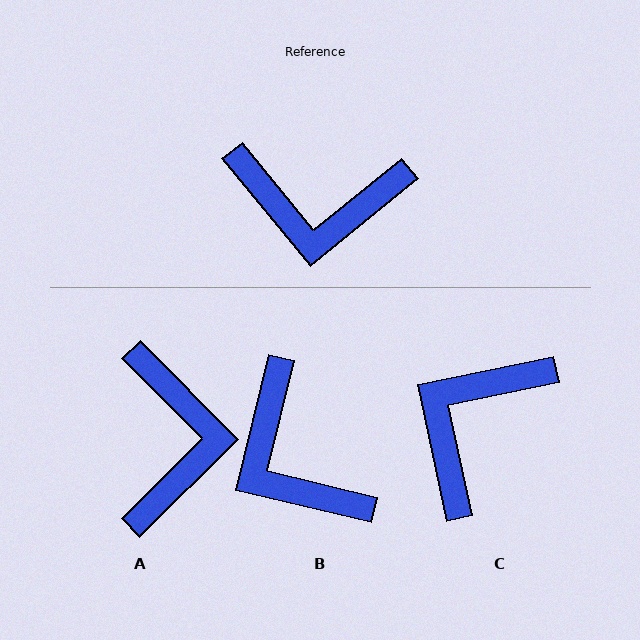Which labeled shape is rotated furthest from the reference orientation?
C, about 117 degrees away.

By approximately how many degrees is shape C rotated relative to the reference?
Approximately 117 degrees clockwise.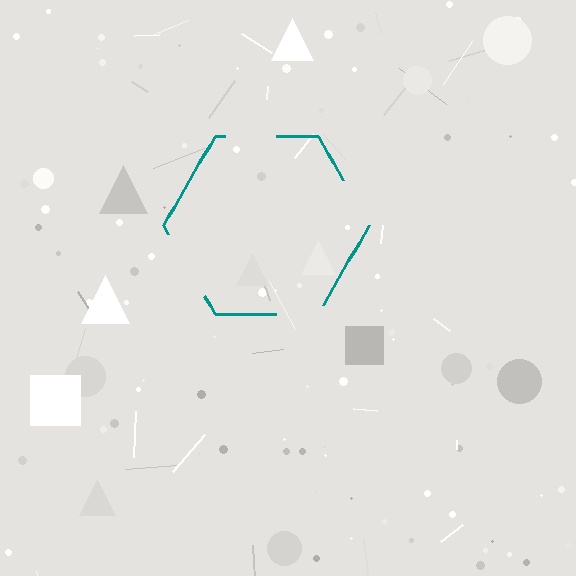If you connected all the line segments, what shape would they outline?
They would outline a hexagon.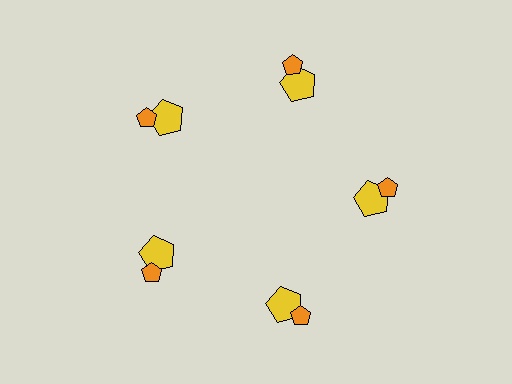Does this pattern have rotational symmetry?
Yes, this pattern has 5-fold rotational symmetry. It looks the same after rotating 72 degrees around the center.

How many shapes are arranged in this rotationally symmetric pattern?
There are 10 shapes, arranged in 5 groups of 2.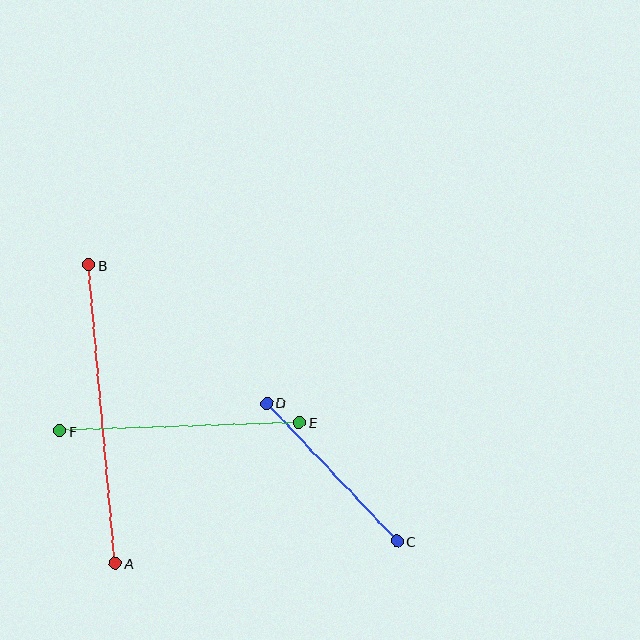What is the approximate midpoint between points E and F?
The midpoint is at approximately (180, 427) pixels.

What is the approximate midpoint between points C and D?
The midpoint is at approximately (332, 472) pixels.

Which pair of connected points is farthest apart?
Points A and B are farthest apart.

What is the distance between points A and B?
The distance is approximately 299 pixels.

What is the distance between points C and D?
The distance is approximately 190 pixels.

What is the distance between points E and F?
The distance is approximately 240 pixels.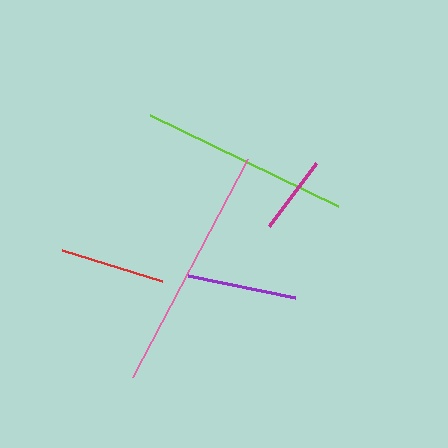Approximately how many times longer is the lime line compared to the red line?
The lime line is approximately 2.0 times the length of the red line.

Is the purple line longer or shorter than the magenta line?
The purple line is longer than the magenta line.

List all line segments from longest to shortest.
From longest to shortest: pink, lime, purple, red, magenta.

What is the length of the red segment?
The red segment is approximately 105 pixels long.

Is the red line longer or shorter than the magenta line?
The red line is longer than the magenta line.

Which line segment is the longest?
The pink line is the longest at approximately 247 pixels.